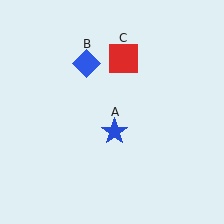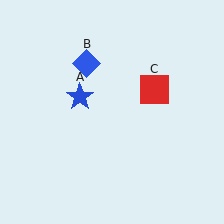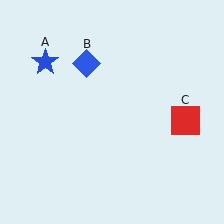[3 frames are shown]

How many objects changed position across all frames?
2 objects changed position: blue star (object A), red square (object C).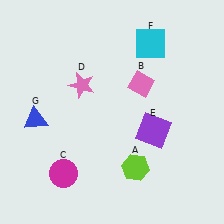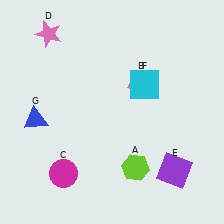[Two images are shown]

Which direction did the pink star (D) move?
The pink star (D) moved up.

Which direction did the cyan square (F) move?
The cyan square (F) moved down.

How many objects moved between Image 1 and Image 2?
3 objects moved between the two images.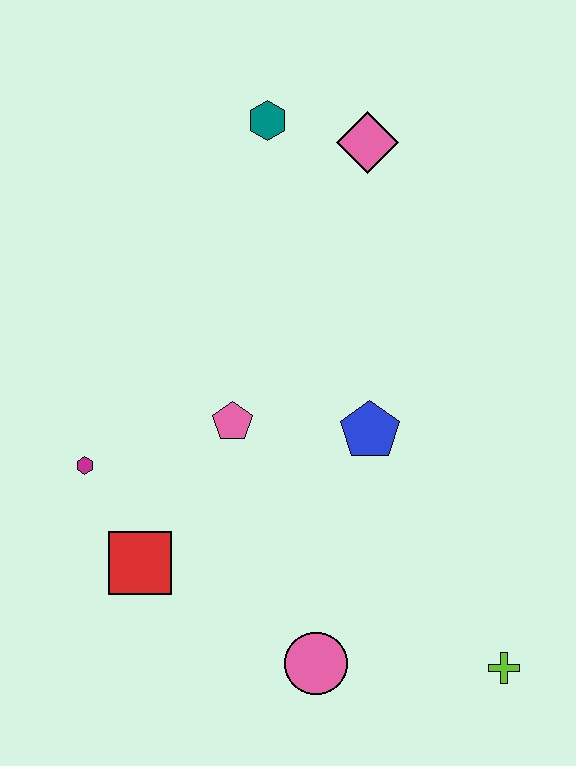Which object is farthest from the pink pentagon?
The lime cross is farthest from the pink pentagon.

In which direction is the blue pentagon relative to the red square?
The blue pentagon is to the right of the red square.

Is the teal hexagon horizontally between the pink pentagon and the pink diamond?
Yes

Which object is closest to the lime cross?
The pink circle is closest to the lime cross.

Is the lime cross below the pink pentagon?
Yes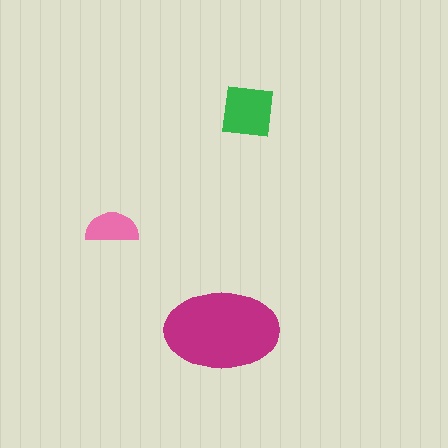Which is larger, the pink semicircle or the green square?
The green square.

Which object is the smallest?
The pink semicircle.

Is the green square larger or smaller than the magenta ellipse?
Smaller.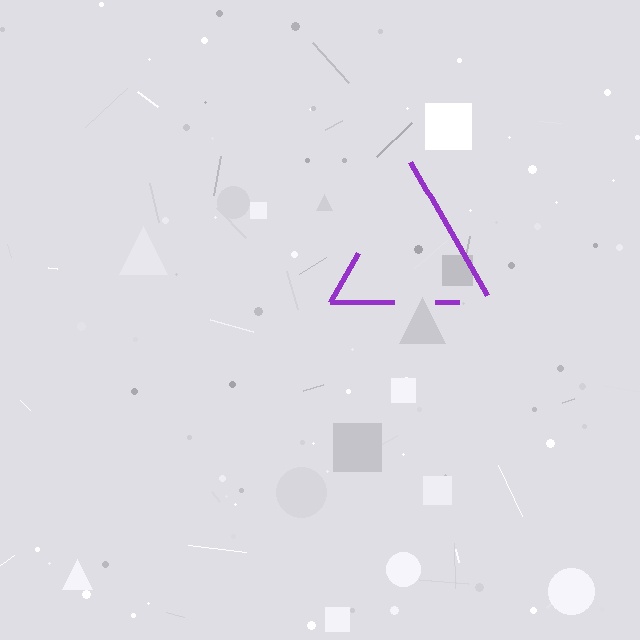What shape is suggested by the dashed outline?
The dashed outline suggests a triangle.